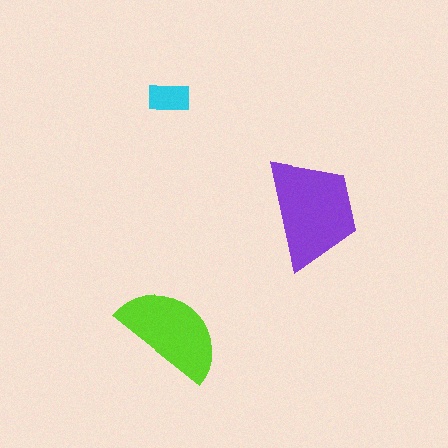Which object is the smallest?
The cyan rectangle.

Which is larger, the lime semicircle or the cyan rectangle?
The lime semicircle.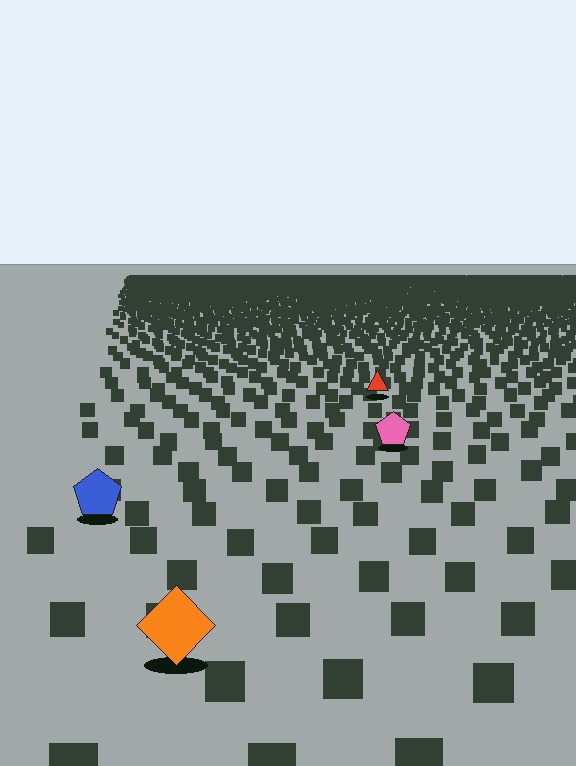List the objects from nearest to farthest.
From nearest to farthest: the orange diamond, the blue pentagon, the pink pentagon, the red triangle.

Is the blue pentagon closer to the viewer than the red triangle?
Yes. The blue pentagon is closer — you can tell from the texture gradient: the ground texture is coarser near it.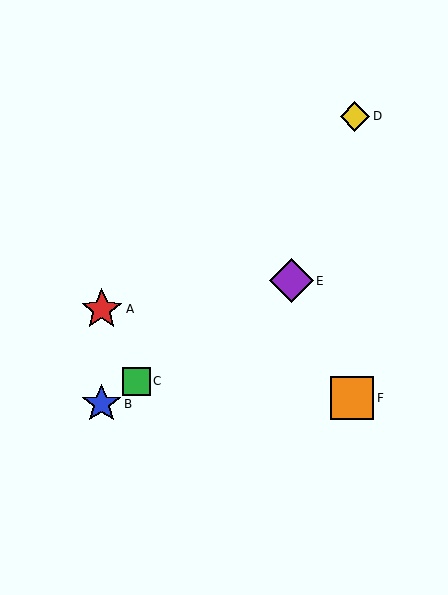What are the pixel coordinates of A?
Object A is at (102, 309).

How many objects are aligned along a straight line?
3 objects (B, C, E) are aligned along a straight line.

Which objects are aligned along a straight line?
Objects B, C, E are aligned along a straight line.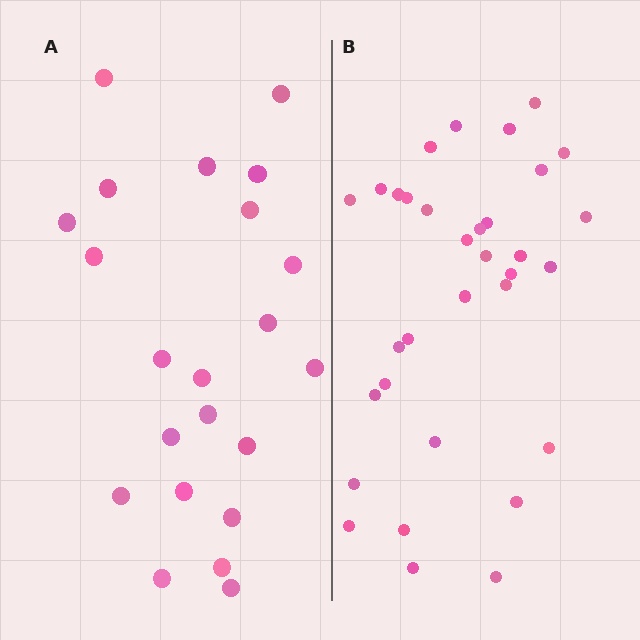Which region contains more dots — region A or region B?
Region B (the right region) has more dots.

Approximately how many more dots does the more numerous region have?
Region B has roughly 12 or so more dots than region A.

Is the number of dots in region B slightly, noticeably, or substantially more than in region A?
Region B has substantially more. The ratio is roughly 1.5 to 1.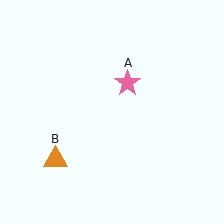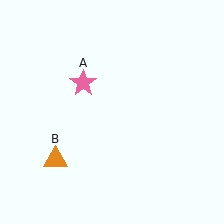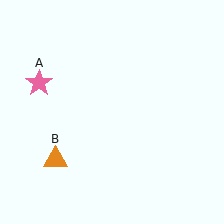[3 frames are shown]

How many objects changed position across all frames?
1 object changed position: pink star (object A).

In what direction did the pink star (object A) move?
The pink star (object A) moved left.